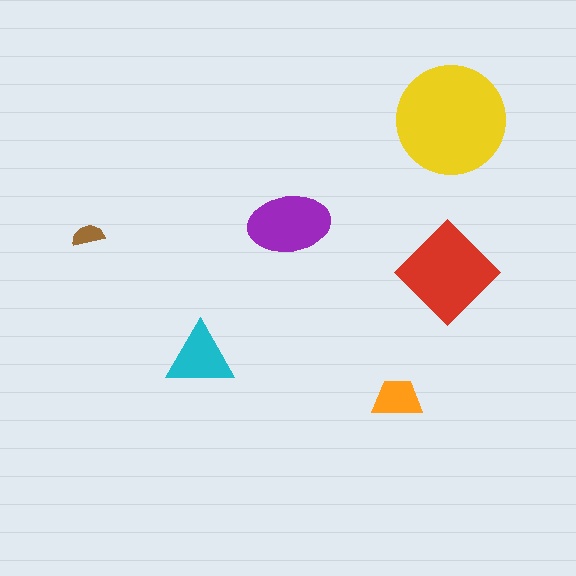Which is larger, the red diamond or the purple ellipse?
The red diamond.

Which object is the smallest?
The brown semicircle.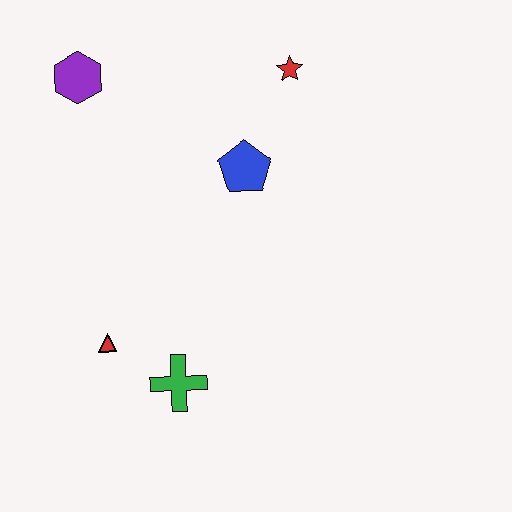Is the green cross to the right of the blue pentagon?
No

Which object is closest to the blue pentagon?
The red star is closest to the blue pentagon.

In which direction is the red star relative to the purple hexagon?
The red star is to the right of the purple hexagon.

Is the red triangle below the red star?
Yes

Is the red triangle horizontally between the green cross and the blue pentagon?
No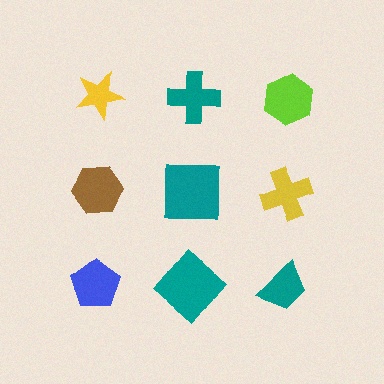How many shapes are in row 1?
3 shapes.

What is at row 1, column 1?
A yellow star.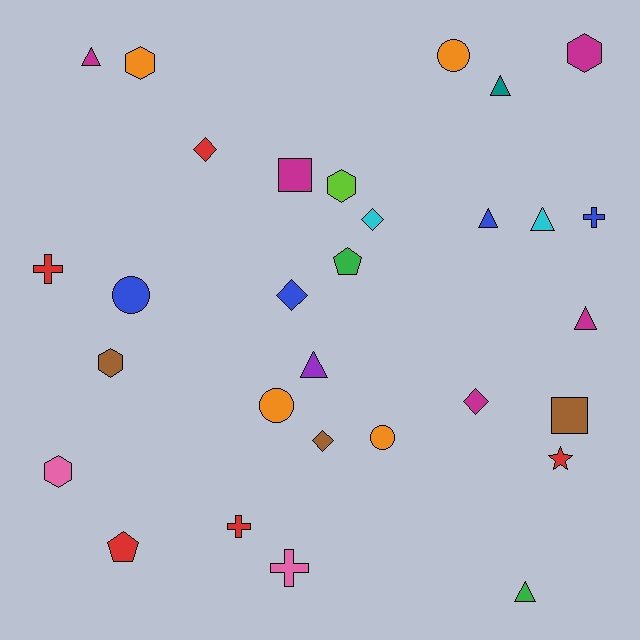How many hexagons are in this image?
There are 5 hexagons.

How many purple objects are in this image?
There is 1 purple object.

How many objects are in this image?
There are 30 objects.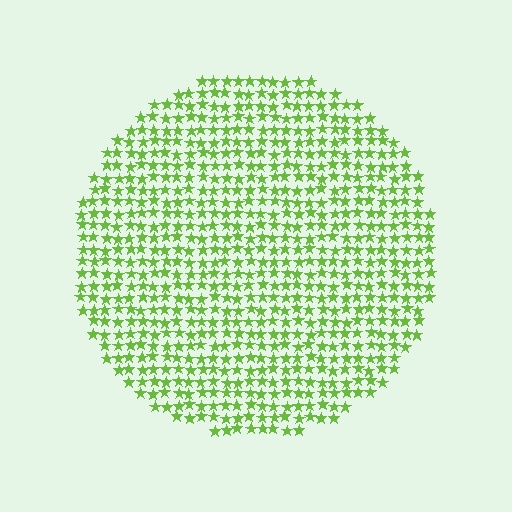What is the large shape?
The large shape is a circle.